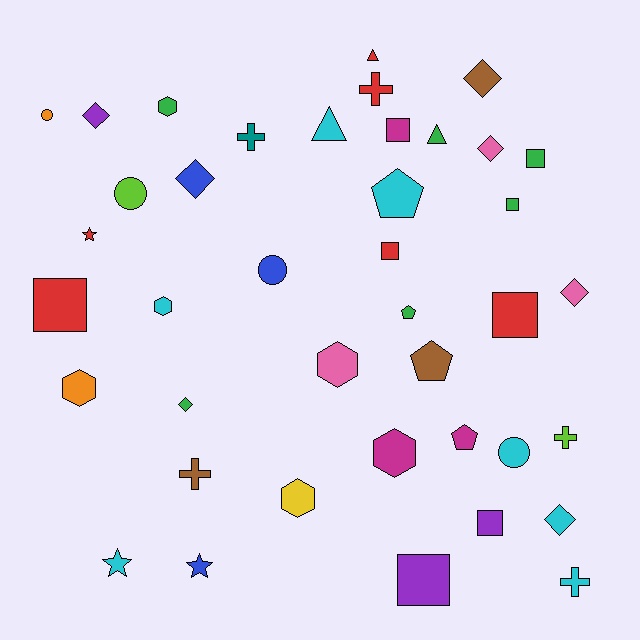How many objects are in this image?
There are 40 objects.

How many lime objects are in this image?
There are 2 lime objects.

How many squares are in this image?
There are 8 squares.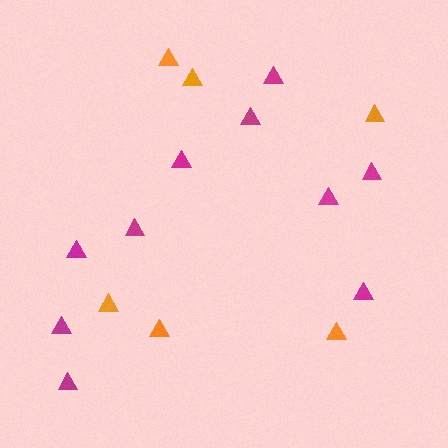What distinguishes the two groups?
There are 2 groups: one group of magenta triangles (10) and one group of orange triangles (6).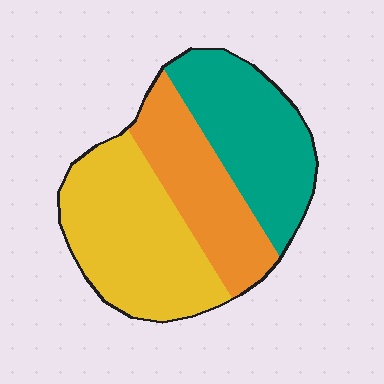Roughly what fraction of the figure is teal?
Teal takes up about one third (1/3) of the figure.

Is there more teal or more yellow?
Yellow.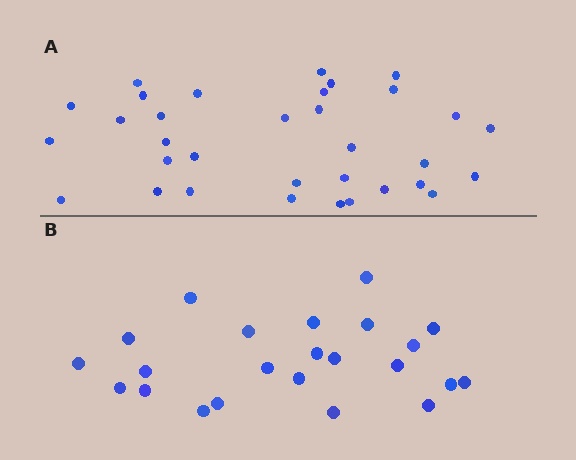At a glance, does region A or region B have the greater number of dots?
Region A (the top region) has more dots.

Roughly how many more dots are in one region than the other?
Region A has roughly 10 or so more dots than region B.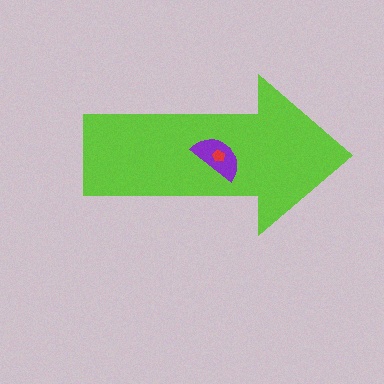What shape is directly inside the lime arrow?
The purple semicircle.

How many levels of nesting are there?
3.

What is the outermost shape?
The lime arrow.